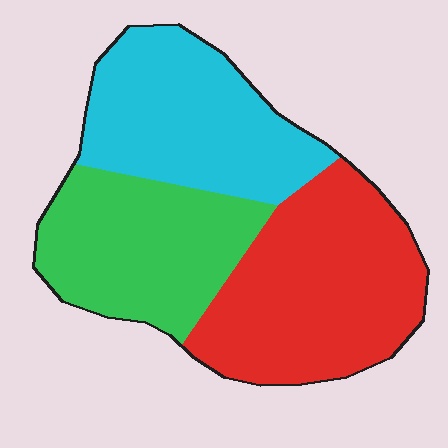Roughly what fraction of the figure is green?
Green takes up between a sixth and a third of the figure.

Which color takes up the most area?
Red, at roughly 40%.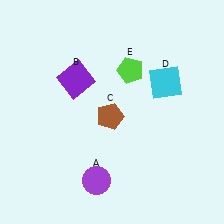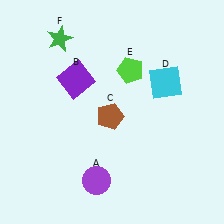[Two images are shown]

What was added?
A green star (F) was added in Image 2.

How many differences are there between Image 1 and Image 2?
There is 1 difference between the two images.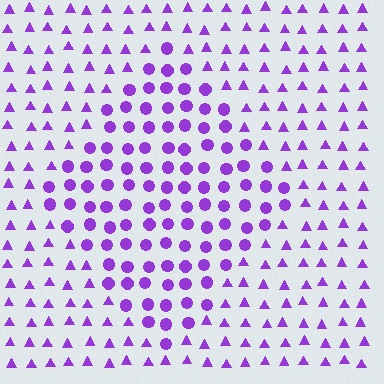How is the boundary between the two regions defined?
The boundary is defined by a change in element shape: circles inside vs. triangles outside. All elements share the same color and spacing.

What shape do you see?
I see a diamond.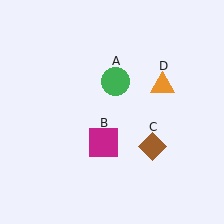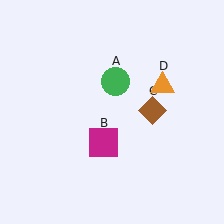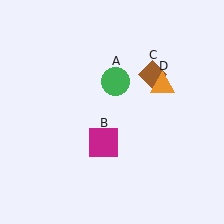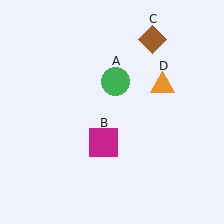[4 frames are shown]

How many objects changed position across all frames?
1 object changed position: brown diamond (object C).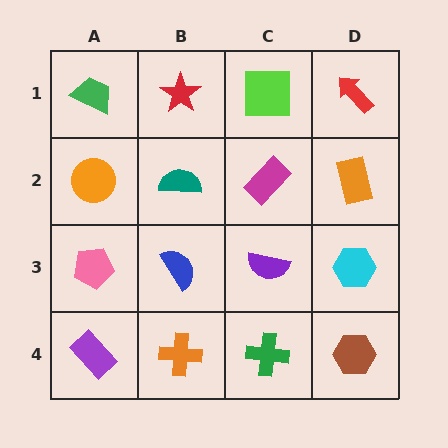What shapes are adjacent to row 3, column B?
A teal semicircle (row 2, column B), an orange cross (row 4, column B), a pink pentagon (row 3, column A), a purple semicircle (row 3, column C).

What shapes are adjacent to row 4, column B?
A blue semicircle (row 3, column B), a purple rectangle (row 4, column A), a green cross (row 4, column C).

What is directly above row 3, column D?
An orange rectangle.